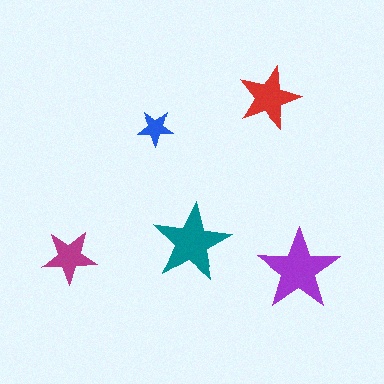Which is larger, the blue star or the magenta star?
The magenta one.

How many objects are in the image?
There are 5 objects in the image.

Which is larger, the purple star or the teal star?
The purple one.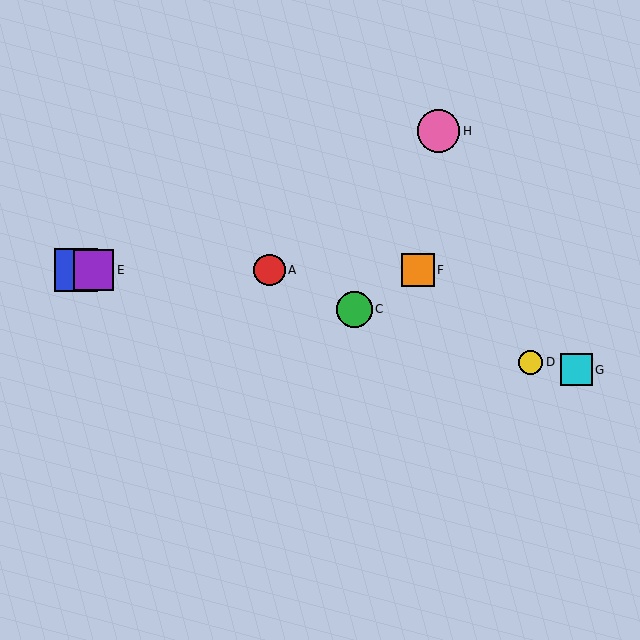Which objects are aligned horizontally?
Objects A, B, E, F are aligned horizontally.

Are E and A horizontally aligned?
Yes, both are at y≈270.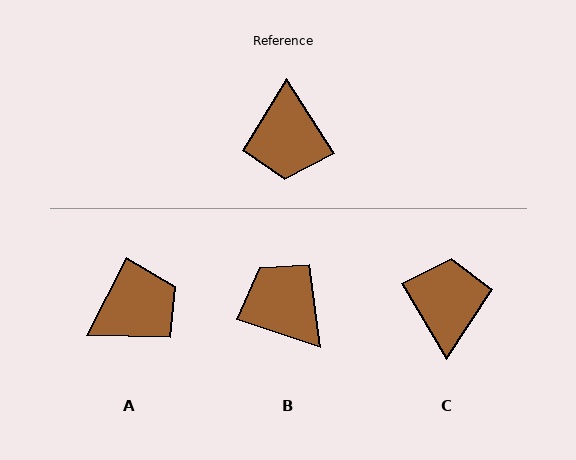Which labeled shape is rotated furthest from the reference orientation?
C, about 179 degrees away.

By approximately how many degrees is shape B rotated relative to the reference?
Approximately 141 degrees clockwise.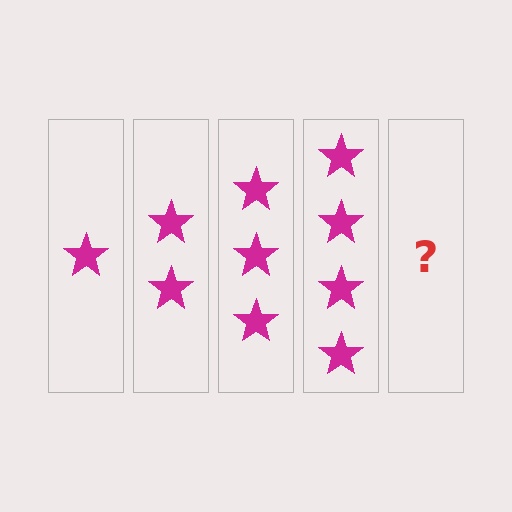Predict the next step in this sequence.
The next step is 5 stars.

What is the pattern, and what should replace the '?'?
The pattern is that each step adds one more star. The '?' should be 5 stars.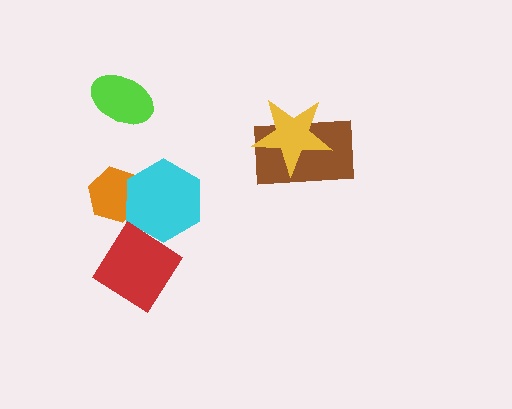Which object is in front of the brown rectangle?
The yellow star is in front of the brown rectangle.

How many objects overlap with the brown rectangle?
1 object overlaps with the brown rectangle.